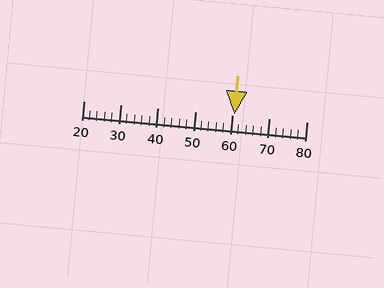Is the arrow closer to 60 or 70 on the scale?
The arrow is closer to 60.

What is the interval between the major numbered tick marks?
The major tick marks are spaced 10 units apart.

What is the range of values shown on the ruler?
The ruler shows values from 20 to 80.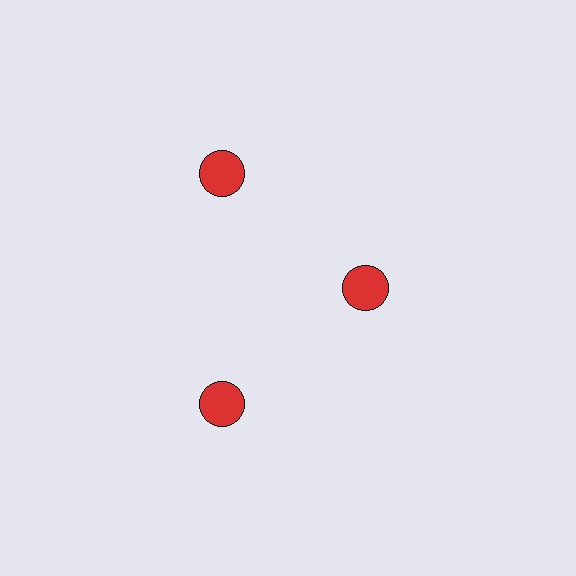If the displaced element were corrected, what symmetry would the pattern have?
It would have 3-fold rotational symmetry — the pattern would map onto itself every 120 degrees.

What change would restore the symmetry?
The symmetry would be restored by moving it outward, back onto the ring so that all 3 circles sit at equal angles and equal distance from the center.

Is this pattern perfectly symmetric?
No. The 3 red circles are arranged in a ring, but one element near the 3 o'clock position is pulled inward toward the center, breaking the 3-fold rotational symmetry.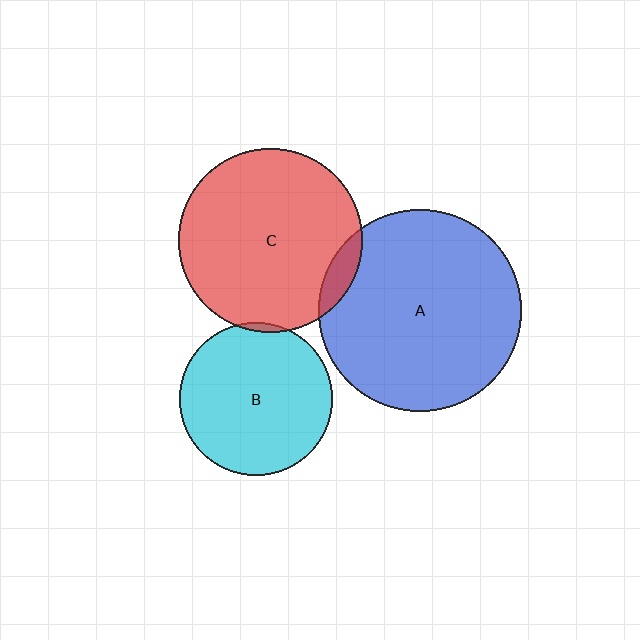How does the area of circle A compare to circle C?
Approximately 1.2 times.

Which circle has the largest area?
Circle A (blue).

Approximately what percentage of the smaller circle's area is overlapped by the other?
Approximately 5%.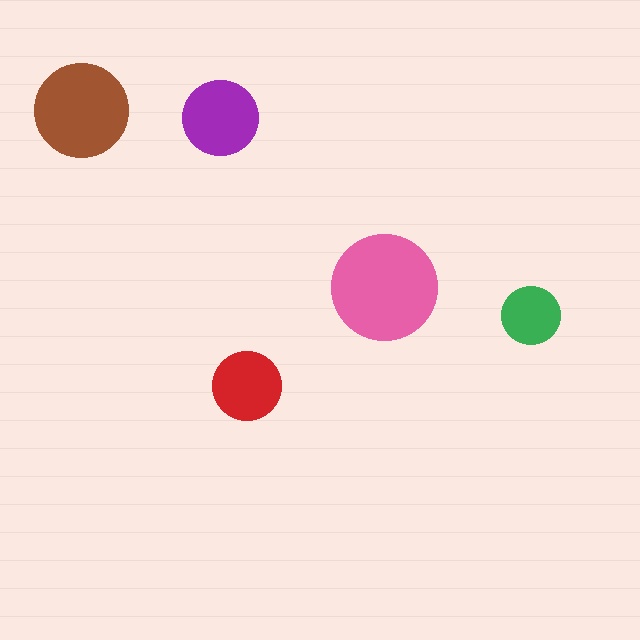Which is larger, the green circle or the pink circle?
The pink one.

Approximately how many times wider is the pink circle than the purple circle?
About 1.5 times wider.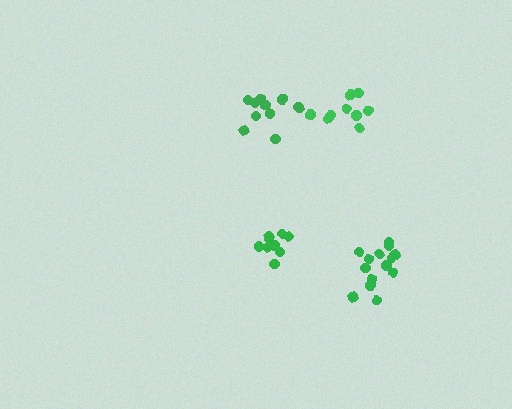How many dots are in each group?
Group 1: 9 dots, Group 2: 10 dots, Group 3: 10 dots, Group 4: 14 dots (43 total).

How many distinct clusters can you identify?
There are 4 distinct clusters.